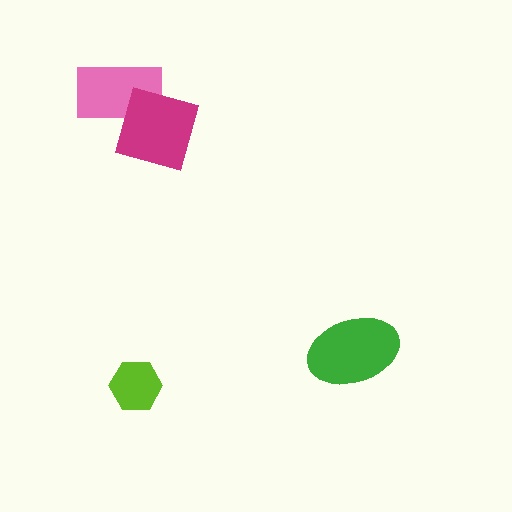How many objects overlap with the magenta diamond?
1 object overlaps with the magenta diamond.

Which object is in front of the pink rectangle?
The magenta diamond is in front of the pink rectangle.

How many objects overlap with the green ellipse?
0 objects overlap with the green ellipse.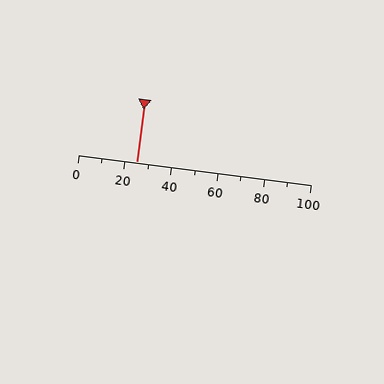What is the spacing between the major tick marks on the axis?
The major ticks are spaced 20 apart.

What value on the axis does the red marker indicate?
The marker indicates approximately 25.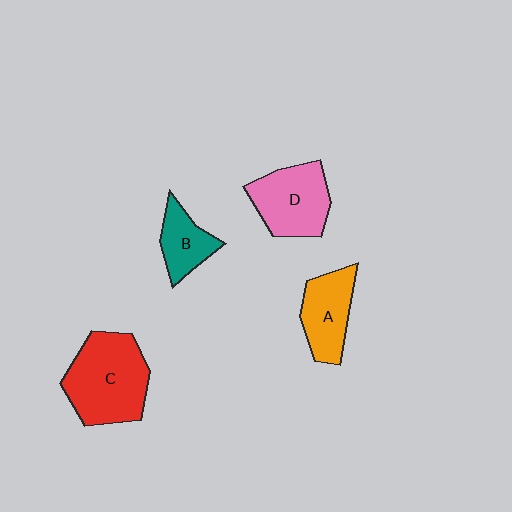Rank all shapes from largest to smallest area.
From largest to smallest: C (red), D (pink), A (orange), B (teal).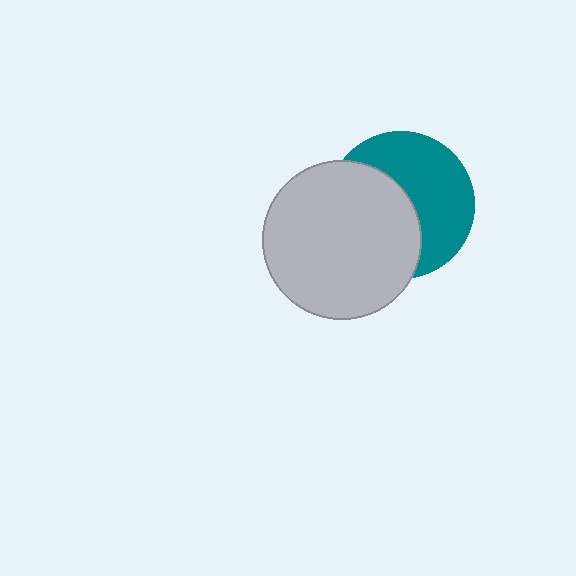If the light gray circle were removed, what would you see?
You would see the complete teal circle.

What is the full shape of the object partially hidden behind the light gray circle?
The partially hidden object is a teal circle.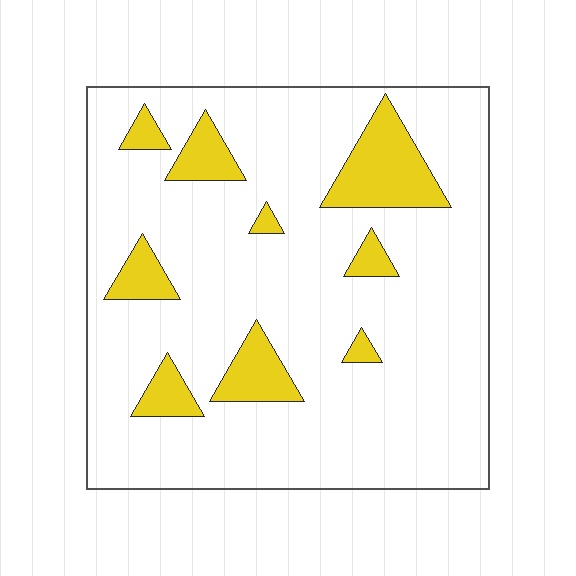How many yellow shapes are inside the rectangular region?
9.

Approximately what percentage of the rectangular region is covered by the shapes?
Approximately 15%.